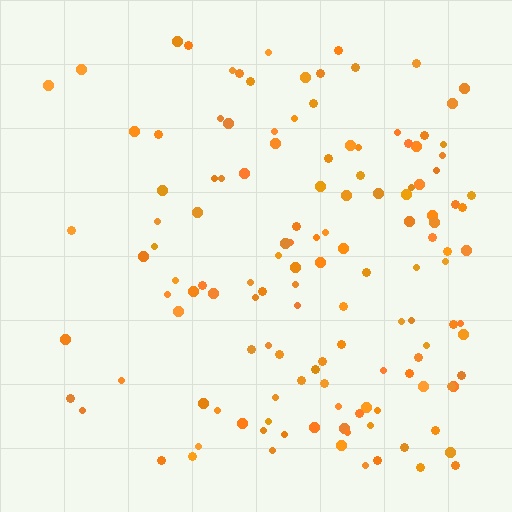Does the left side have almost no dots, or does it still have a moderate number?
Still a moderate number, just noticeably fewer than the right.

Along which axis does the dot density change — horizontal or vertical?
Horizontal.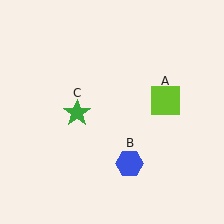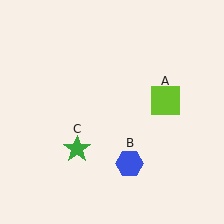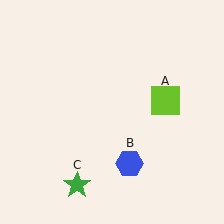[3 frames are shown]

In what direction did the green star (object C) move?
The green star (object C) moved down.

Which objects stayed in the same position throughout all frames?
Lime square (object A) and blue hexagon (object B) remained stationary.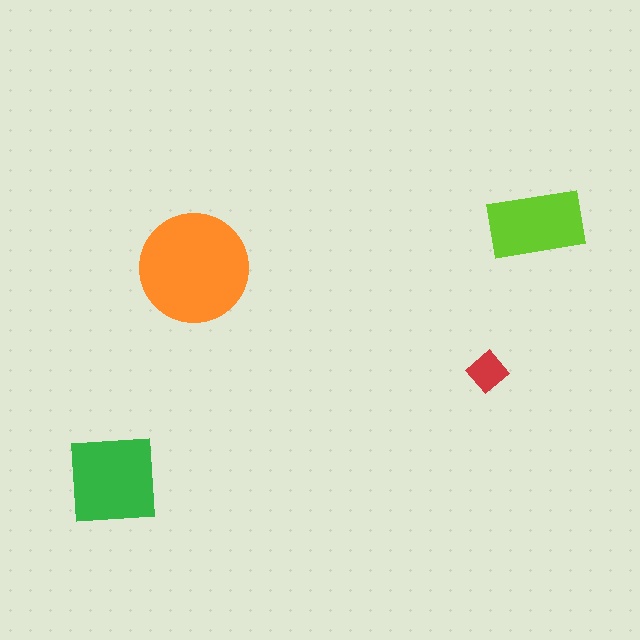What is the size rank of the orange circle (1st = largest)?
1st.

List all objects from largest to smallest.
The orange circle, the green square, the lime rectangle, the red diamond.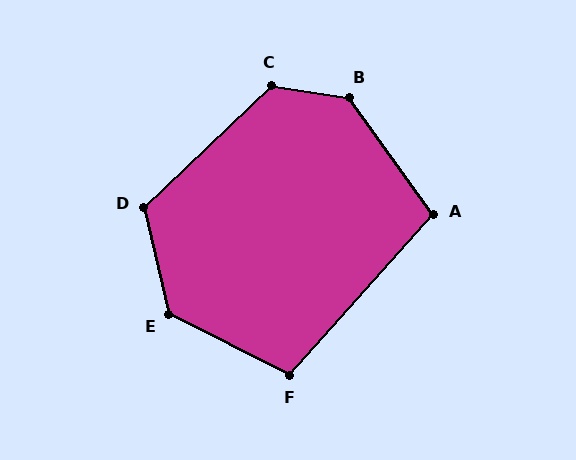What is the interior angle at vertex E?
Approximately 130 degrees (obtuse).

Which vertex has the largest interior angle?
B, at approximately 135 degrees.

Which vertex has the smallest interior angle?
A, at approximately 103 degrees.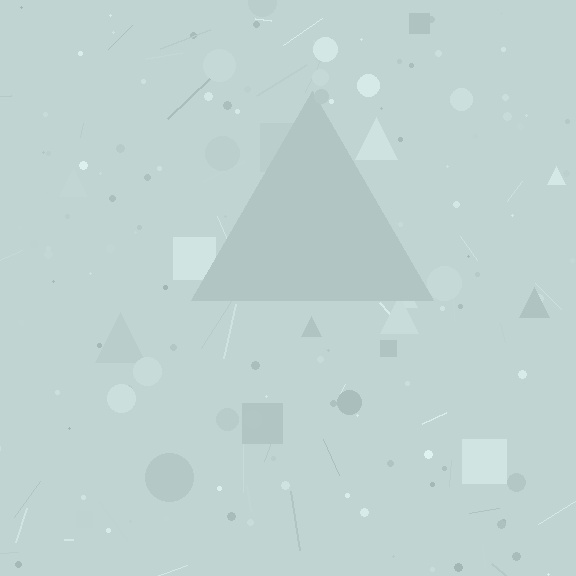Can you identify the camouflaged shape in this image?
The camouflaged shape is a triangle.